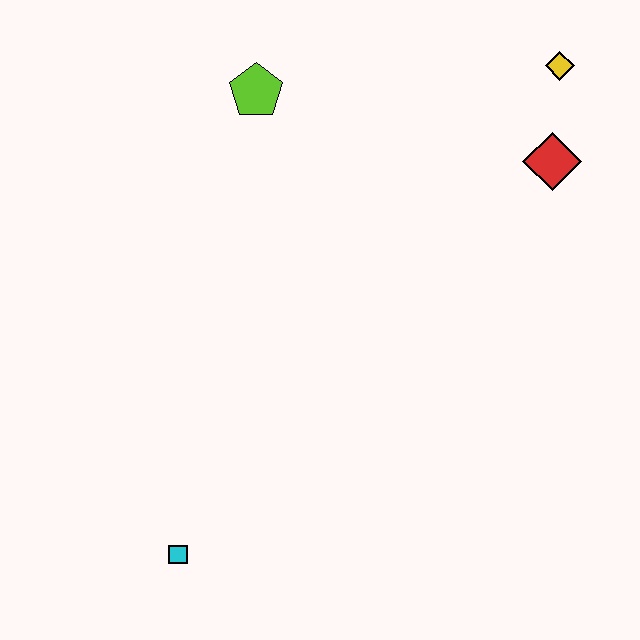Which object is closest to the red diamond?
The yellow diamond is closest to the red diamond.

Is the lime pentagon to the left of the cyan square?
No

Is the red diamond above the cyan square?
Yes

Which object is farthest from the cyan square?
The yellow diamond is farthest from the cyan square.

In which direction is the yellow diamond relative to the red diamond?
The yellow diamond is above the red diamond.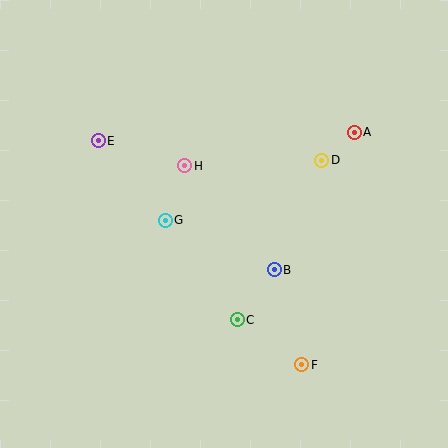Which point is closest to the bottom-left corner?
Point C is closest to the bottom-left corner.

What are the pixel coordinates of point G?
Point G is at (165, 220).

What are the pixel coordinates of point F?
Point F is at (301, 365).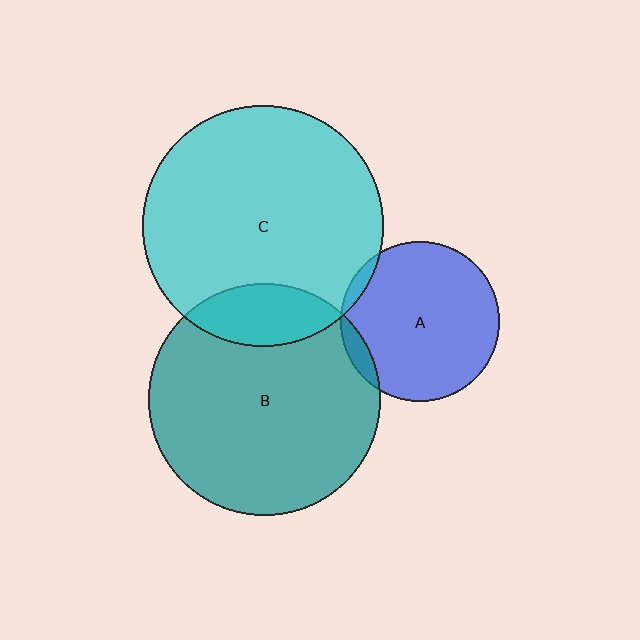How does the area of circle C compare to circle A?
Approximately 2.3 times.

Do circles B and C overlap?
Yes.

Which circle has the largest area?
Circle C (cyan).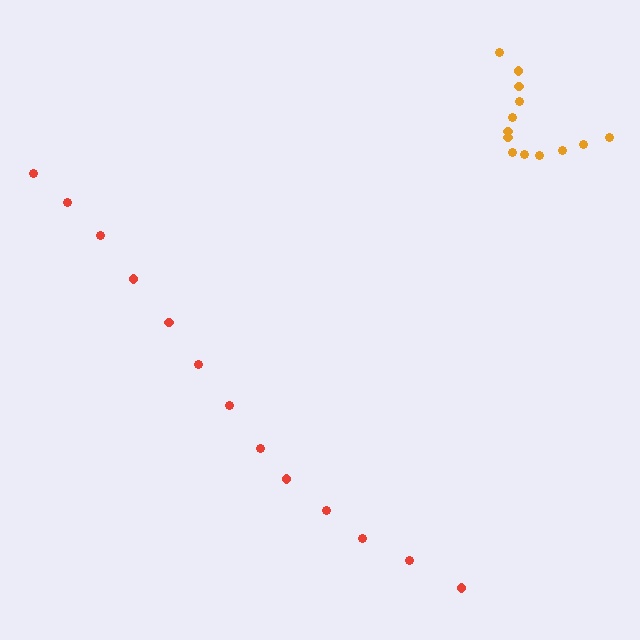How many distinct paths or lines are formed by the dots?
There are 2 distinct paths.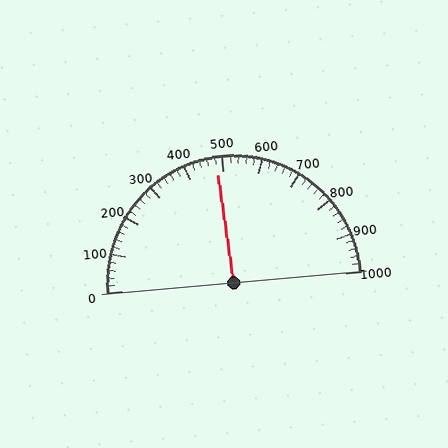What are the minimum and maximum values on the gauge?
The gauge ranges from 0 to 1000.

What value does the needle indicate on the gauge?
The needle indicates approximately 480.